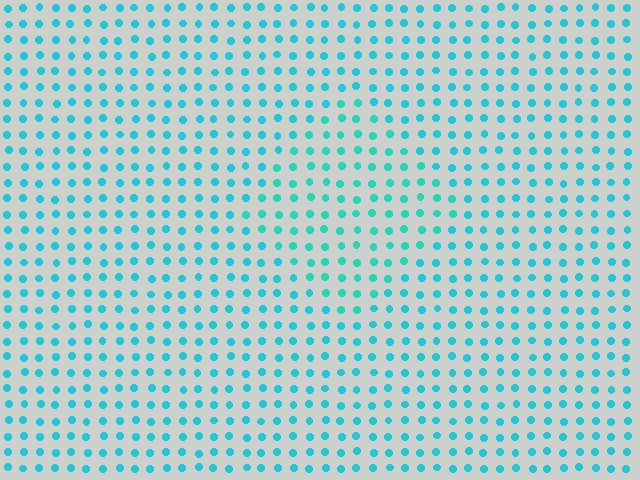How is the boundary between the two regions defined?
The boundary is defined purely by a slight shift in hue (about 17 degrees). Spacing, size, and orientation are identical on both sides.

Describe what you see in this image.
The image is filled with small cyan elements in a uniform arrangement. A diamond-shaped region is visible where the elements are tinted to a slightly different hue, forming a subtle color boundary.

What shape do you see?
I see a diamond.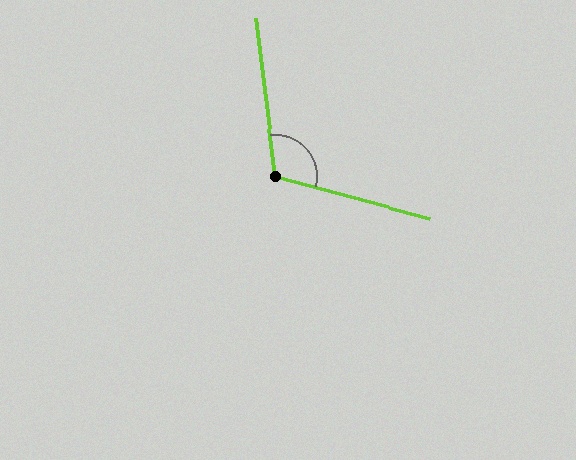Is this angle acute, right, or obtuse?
It is obtuse.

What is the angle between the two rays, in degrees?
Approximately 112 degrees.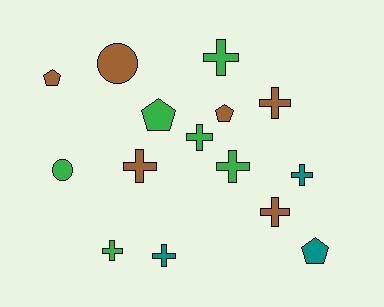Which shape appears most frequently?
Cross, with 9 objects.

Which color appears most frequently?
Green, with 6 objects.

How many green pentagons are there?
There is 1 green pentagon.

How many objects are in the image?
There are 15 objects.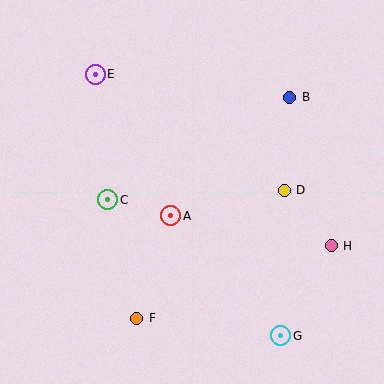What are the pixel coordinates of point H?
Point H is at (331, 246).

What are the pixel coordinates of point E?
Point E is at (95, 74).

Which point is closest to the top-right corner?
Point B is closest to the top-right corner.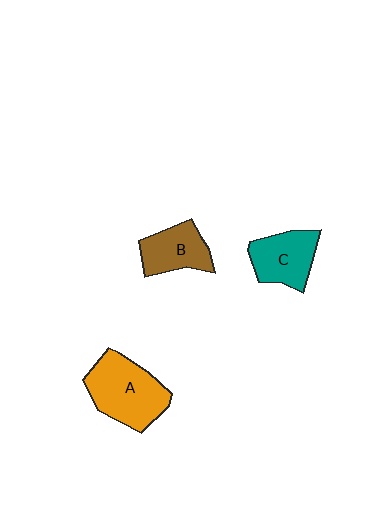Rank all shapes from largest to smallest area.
From largest to smallest: A (orange), C (teal), B (brown).